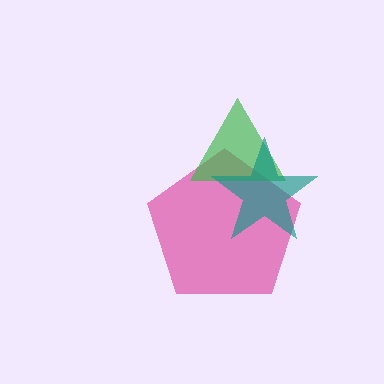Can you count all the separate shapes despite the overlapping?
Yes, there are 3 separate shapes.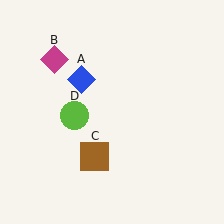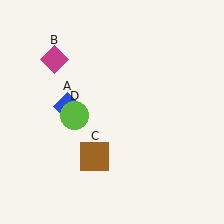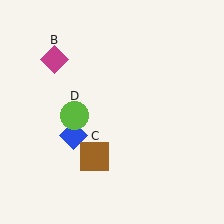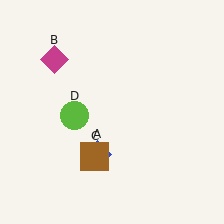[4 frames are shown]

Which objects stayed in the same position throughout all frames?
Magenta diamond (object B) and brown square (object C) and lime circle (object D) remained stationary.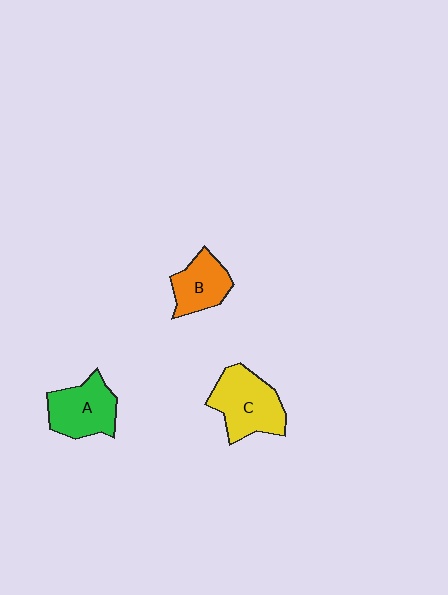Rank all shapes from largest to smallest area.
From largest to smallest: C (yellow), A (green), B (orange).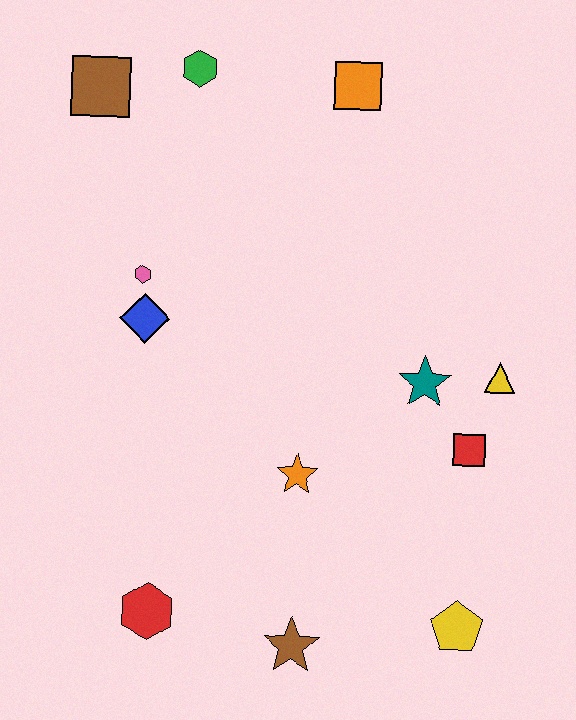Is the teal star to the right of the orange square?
Yes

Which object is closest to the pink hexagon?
The blue diamond is closest to the pink hexagon.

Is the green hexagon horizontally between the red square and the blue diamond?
Yes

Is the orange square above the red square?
Yes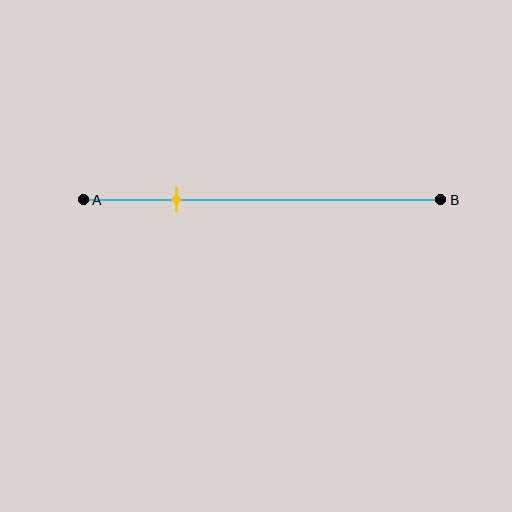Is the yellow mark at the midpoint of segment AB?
No, the mark is at about 25% from A, not at the 50% midpoint.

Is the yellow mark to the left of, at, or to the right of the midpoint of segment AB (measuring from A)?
The yellow mark is to the left of the midpoint of segment AB.